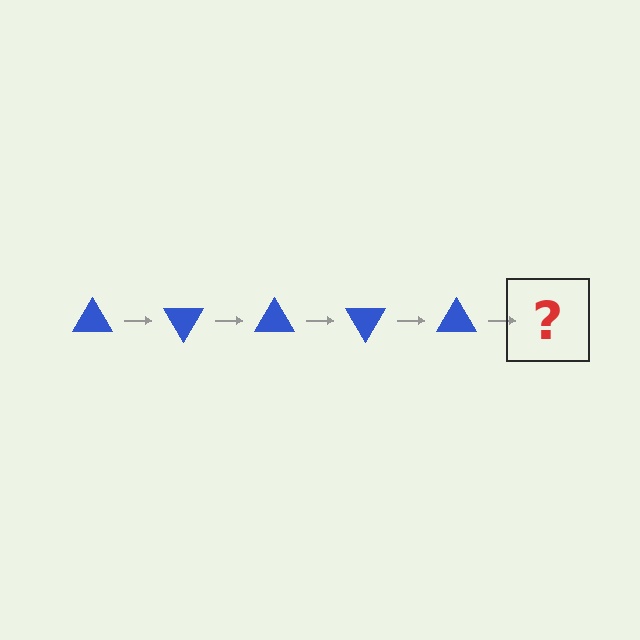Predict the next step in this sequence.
The next step is a blue triangle rotated 300 degrees.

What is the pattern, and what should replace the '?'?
The pattern is that the triangle rotates 60 degrees each step. The '?' should be a blue triangle rotated 300 degrees.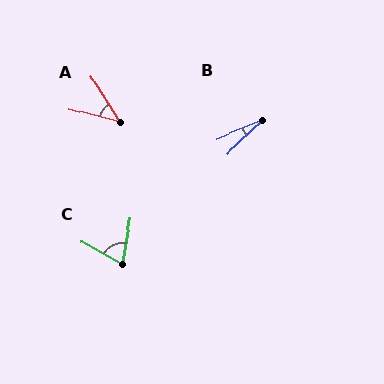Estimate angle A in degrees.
Approximately 43 degrees.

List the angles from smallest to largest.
B (21°), A (43°), C (70°).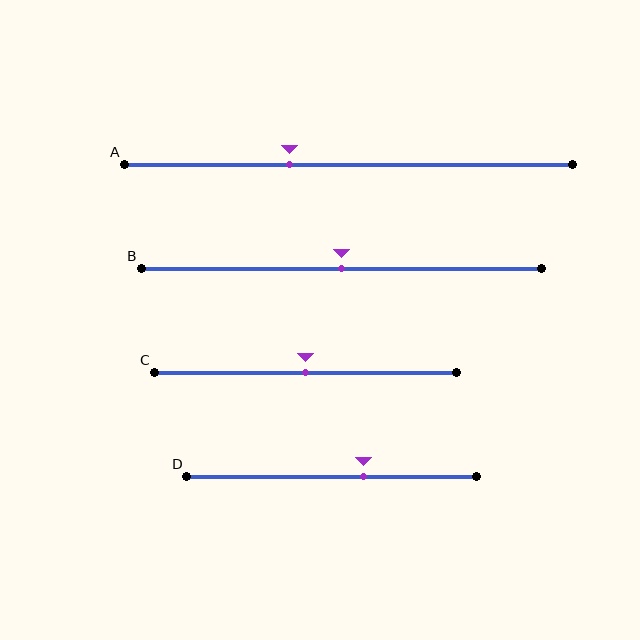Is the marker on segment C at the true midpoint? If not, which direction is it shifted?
Yes, the marker on segment C is at the true midpoint.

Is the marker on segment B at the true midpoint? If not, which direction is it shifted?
Yes, the marker on segment B is at the true midpoint.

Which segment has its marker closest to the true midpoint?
Segment B has its marker closest to the true midpoint.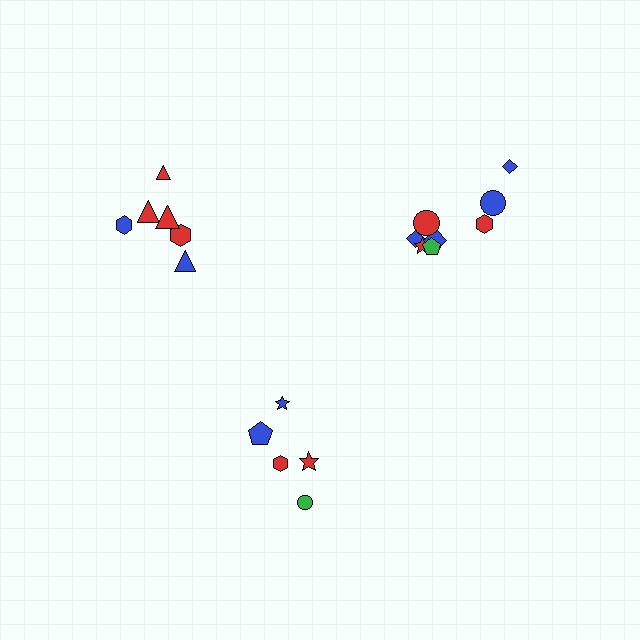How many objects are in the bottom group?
There are 5 objects.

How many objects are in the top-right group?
There are 8 objects.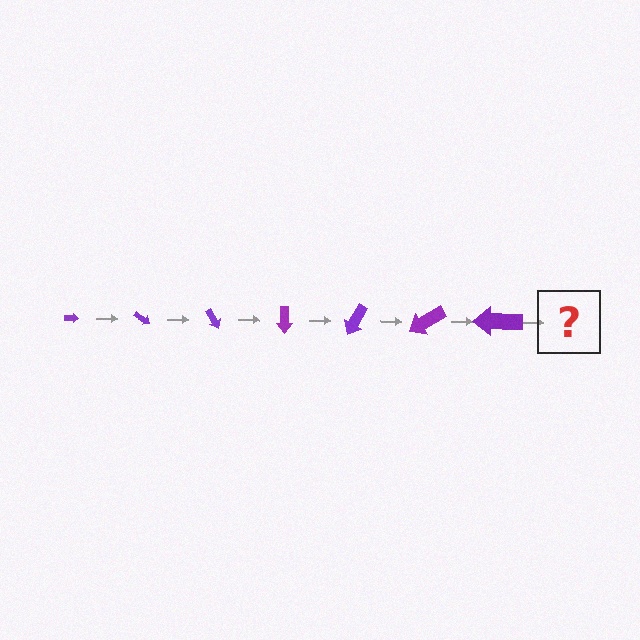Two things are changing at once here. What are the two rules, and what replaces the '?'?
The two rules are that the arrow grows larger each step and it rotates 30 degrees each step. The '?' should be an arrow, larger than the previous one and rotated 210 degrees from the start.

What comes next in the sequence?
The next element should be an arrow, larger than the previous one and rotated 210 degrees from the start.